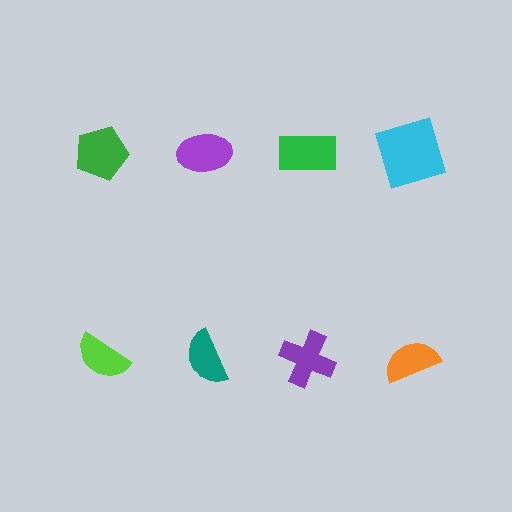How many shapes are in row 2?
4 shapes.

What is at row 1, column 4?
A cyan square.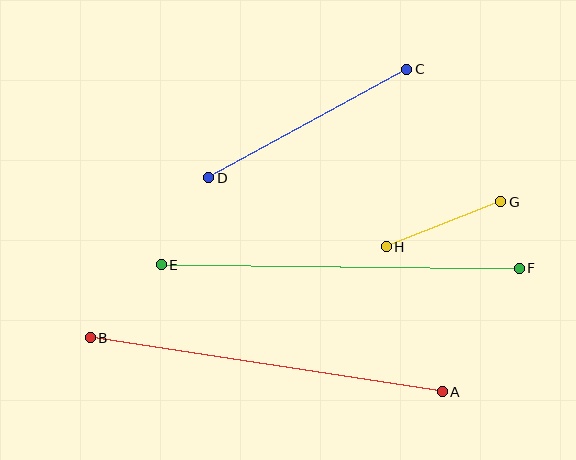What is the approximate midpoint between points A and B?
The midpoint is at approximately (266, 365) pixels.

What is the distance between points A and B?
The distance is approximately 356 pixels.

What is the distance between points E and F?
The distance is approximately 358 pixels.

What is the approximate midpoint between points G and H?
The midpoint is at approximately (444, 224) pixels.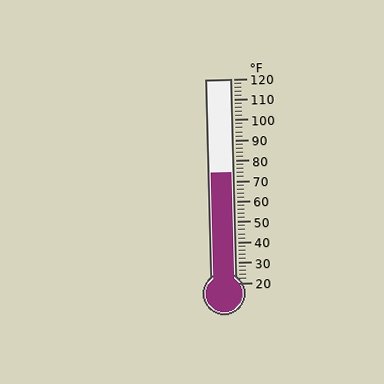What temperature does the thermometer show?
The thermometer shows approximately 74°F.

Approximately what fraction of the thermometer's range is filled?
The thermometer is filled to approximately 55% of its range.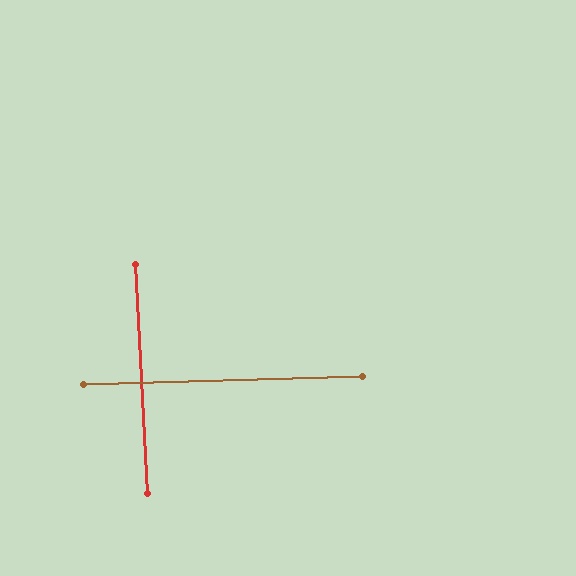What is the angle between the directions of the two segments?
Approximately 89 degrees.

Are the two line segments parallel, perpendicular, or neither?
Perpendicular — they meet at approximately 89°.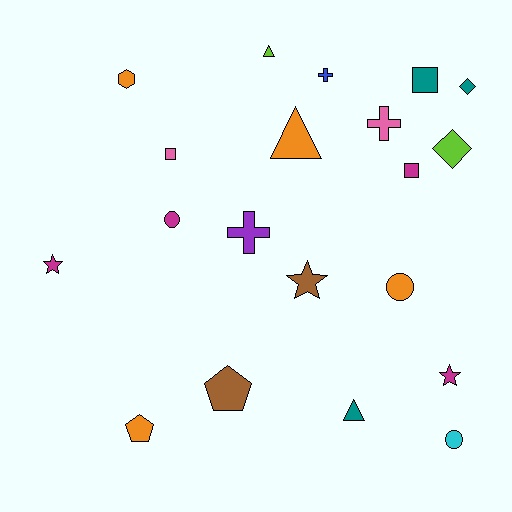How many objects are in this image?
There are 20 objects.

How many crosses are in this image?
There are 3 crosses.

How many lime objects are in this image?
There are 2 lime objects.